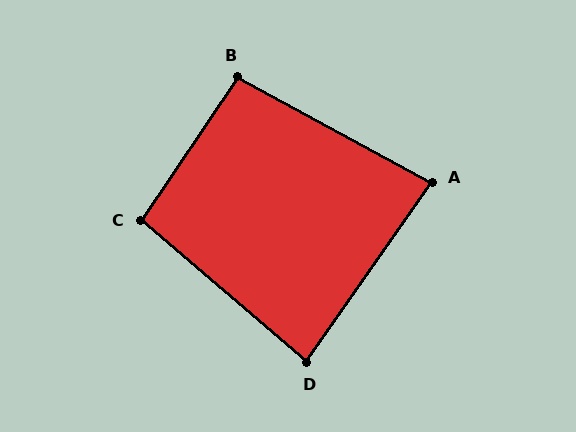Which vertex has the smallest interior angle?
A, at approximately 84 degrees.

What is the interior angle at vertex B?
Approximately 96 degrees (obtuse).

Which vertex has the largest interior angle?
C, at approximately 96 degrees.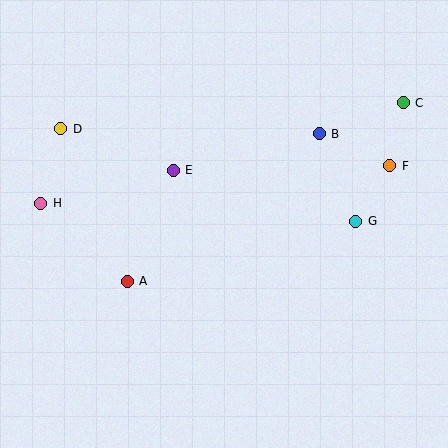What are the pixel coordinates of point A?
Point A is at (127, 281).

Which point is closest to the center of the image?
Point E at (173, 170) is closest to the center.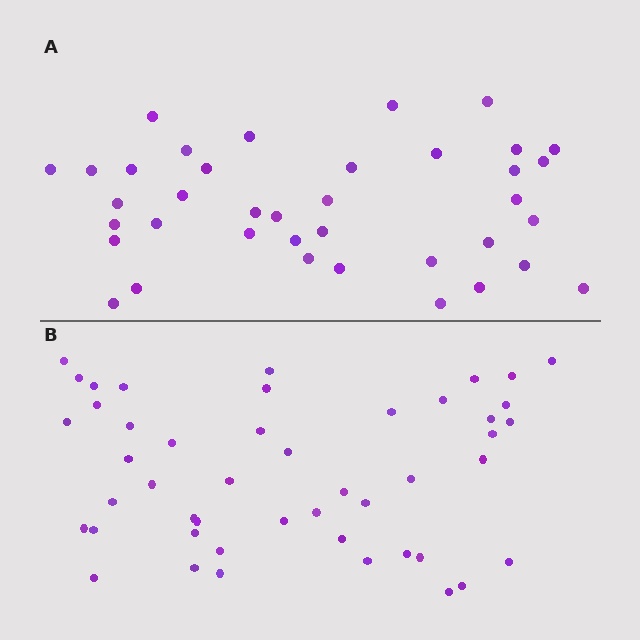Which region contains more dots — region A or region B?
Region B (the bottom region) has more dots.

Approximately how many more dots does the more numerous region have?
Region B has roughly 8 or so more dots than region A.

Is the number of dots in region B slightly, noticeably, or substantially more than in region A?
Region B has only slightly more — the two regions are fairly close. The ratio is roughly 1.2 to 1.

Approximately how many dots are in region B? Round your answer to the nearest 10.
About 50 dots. (The exact count is 47, which rounds to 50.)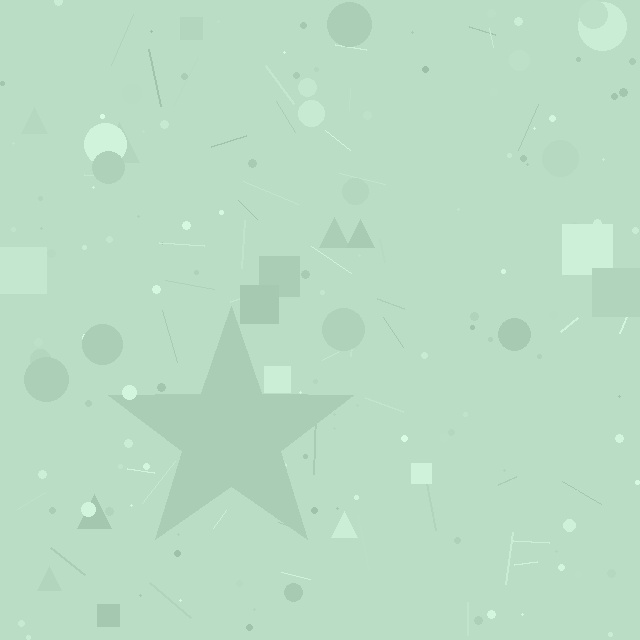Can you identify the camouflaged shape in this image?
The camouflaged shape is a star.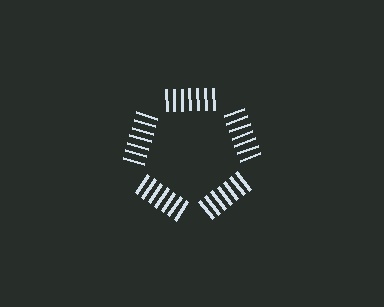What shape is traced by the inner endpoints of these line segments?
An illusory pentagon — the line segments terminate on its edges but no continuous stroke is drawn.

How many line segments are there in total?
35 — 7 along each of the 5 edges.